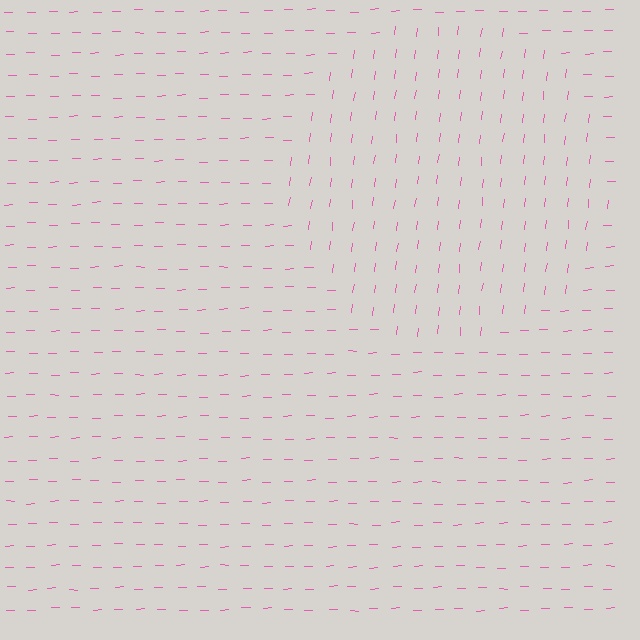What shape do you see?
I see a circle.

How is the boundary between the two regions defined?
The boundary is defined purely by a change in line orientation (approximately 81 degrees difference). All lines are the same color and thickness.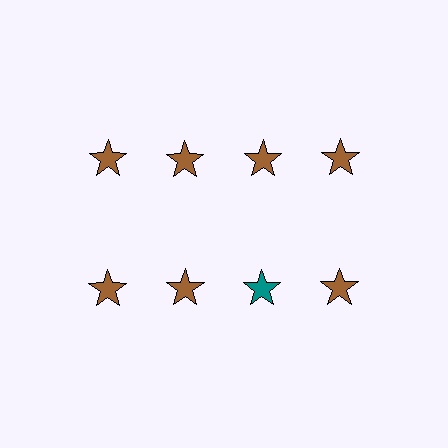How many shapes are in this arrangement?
There are 8 shapes arranged in a grid pattern.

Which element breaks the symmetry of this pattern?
The teal star in the second row, center column breaks the symmetry. All other shapes are brown stars.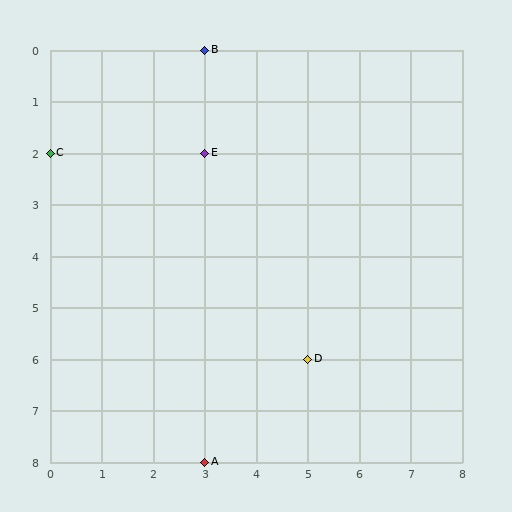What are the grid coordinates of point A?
Point A is at grid coordinates (3, 8).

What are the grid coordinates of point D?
Point D is at grid coordinates (5, 6).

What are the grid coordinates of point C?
Point C is at grid coordinates (0, 2).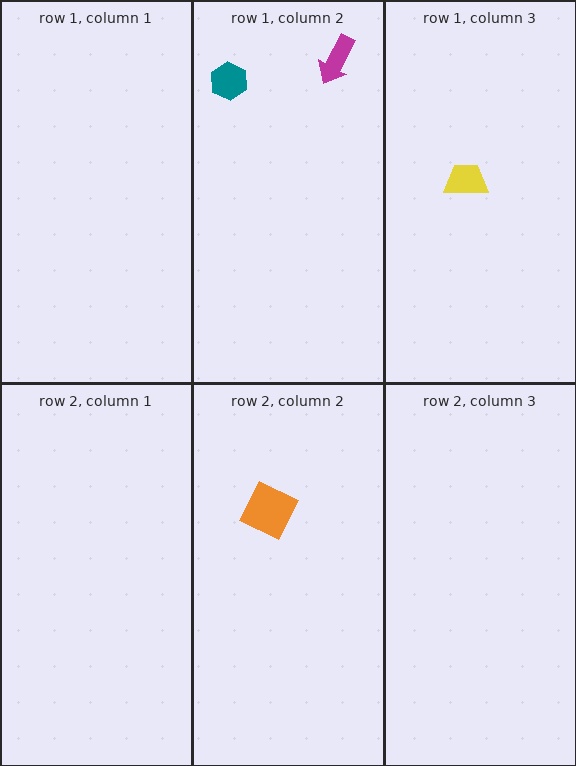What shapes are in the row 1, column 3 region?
The yellow trapezoid.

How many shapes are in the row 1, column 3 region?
1.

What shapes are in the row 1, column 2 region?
The magenta arrow, the teal hexagon.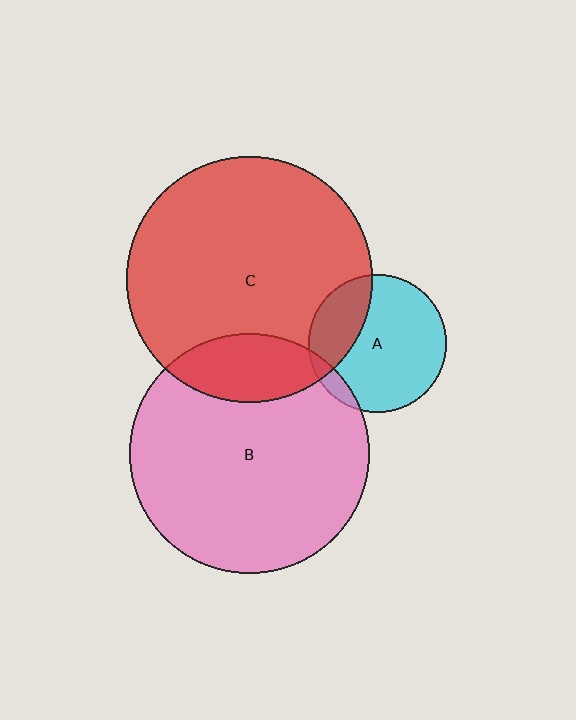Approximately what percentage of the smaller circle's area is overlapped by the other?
Approximately 25%.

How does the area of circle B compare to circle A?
Approximately 3.0 times.